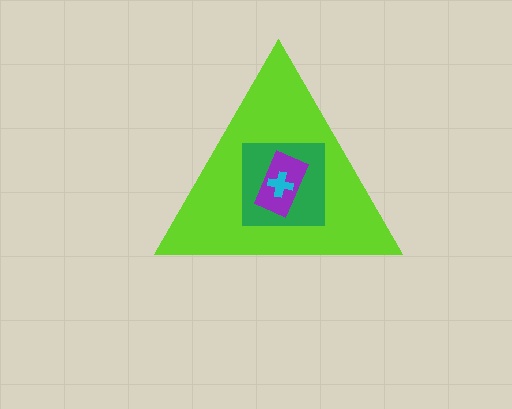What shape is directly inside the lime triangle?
The green square.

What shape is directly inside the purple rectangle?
The cyan cross.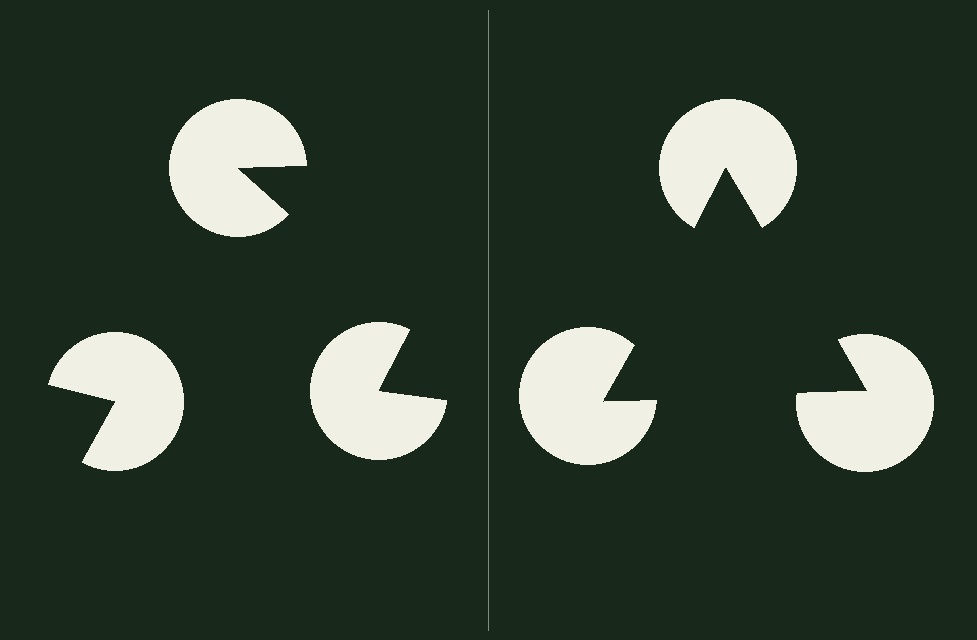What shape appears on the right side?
An illusory triangle.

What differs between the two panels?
The pac-man discs are positioned identically on both sides; only the wedge orientations differ. On the right they align to a triangle; on the left they are misaligned.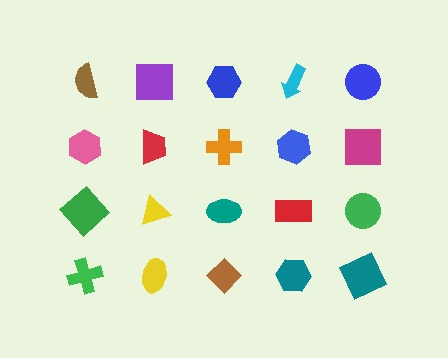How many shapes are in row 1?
5 shapes.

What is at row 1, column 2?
A purple square.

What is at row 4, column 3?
A brown diamond.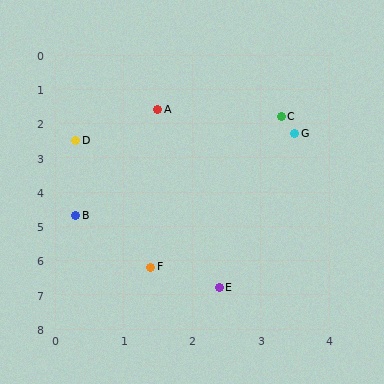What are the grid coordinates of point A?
Point A is at approximately (1.5, 1.6).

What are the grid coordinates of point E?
Point E is at approximately (2.4, 6.8).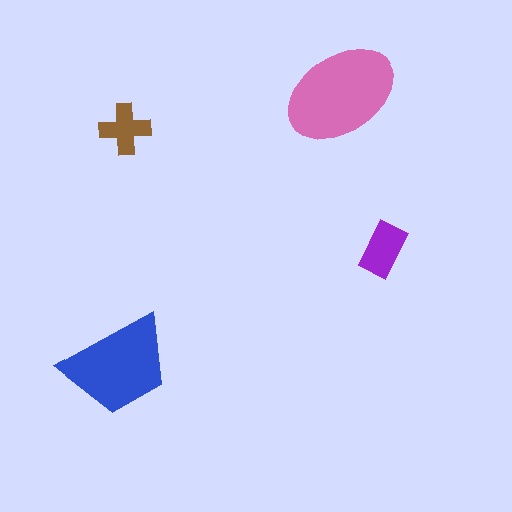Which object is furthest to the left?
The blue trapezoid is leftmost.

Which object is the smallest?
The brown cross.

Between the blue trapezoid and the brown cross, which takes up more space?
The blue trapezoid.